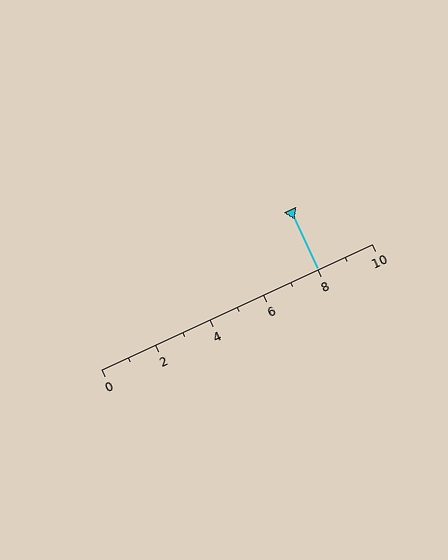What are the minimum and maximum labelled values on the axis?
The axis runs from 0 to 10.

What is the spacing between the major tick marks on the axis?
The major ticks are spaced 2 apart.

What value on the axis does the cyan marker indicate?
The marker indicates approximately 8.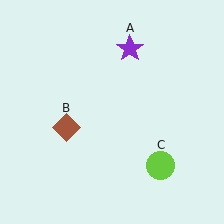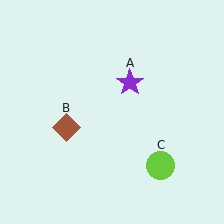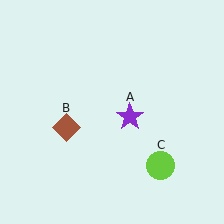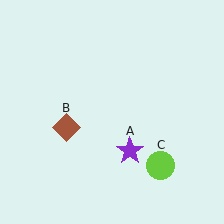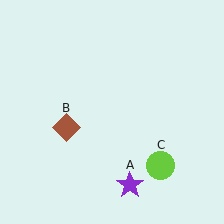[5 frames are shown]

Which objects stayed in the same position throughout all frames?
Brown diamond (object B) and lime circle (object C) remained stationary.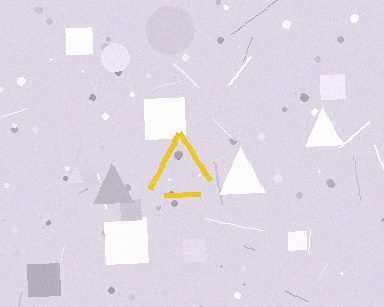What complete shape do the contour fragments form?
The contour fragments form a triangle.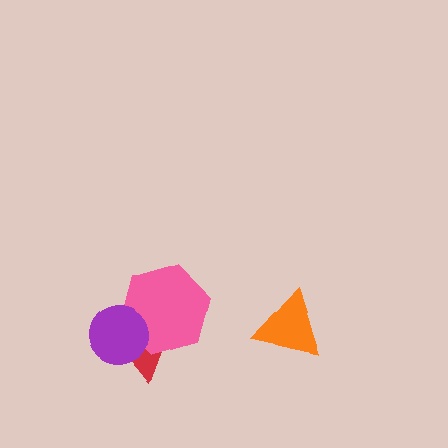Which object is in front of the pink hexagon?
The purple circle is in front of the pink hexagon.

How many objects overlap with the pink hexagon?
2 objects overlap with the pink hexagon.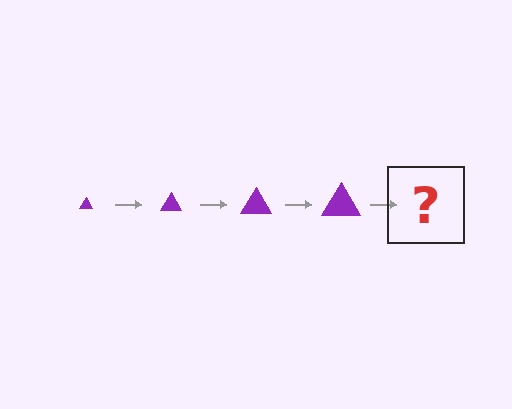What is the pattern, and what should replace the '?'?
The pattern is that the triangle gets progressively larger each step. The '?' should be a purple triangle, larger than the previous one.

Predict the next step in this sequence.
The next step is a purple triangle, larger than the previous one.